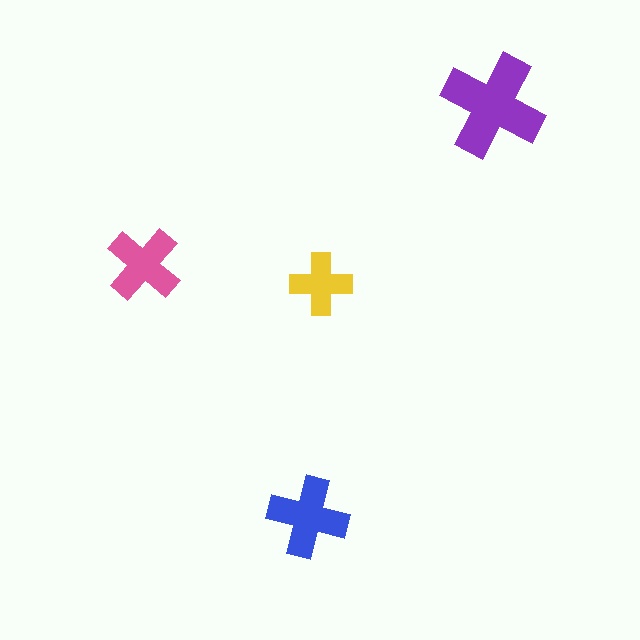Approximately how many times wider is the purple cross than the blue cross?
About 1.5 times wider.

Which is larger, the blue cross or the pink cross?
The blue one.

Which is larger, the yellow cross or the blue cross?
The blue one.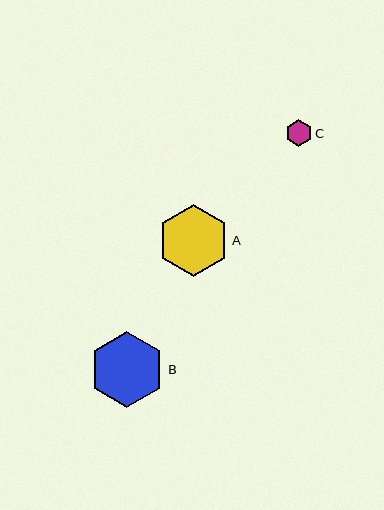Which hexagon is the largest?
Hexagon B is the largest with a size of approximately 76 pixels.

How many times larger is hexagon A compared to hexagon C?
Hexagon A is approximately 2.7 times the size of hexagon C.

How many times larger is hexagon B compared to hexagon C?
Hexagon B is approximately 2.8 times the size of hexagon C.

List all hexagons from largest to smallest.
From largest to smallest: B, A, C.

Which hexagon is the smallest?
Hexagon C is the smallest with a size of approximately 27 pixels.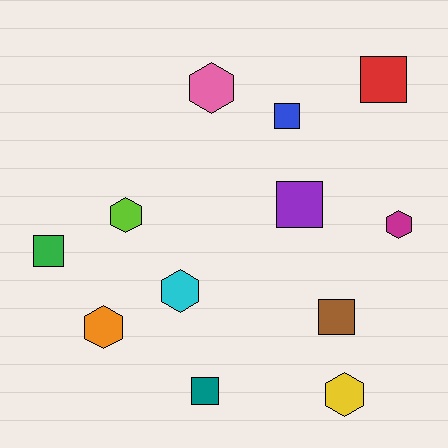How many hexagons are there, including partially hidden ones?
There are 6 hexagons.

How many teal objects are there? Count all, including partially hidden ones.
There is 1 teal object.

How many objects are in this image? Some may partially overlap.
There are 12 objects.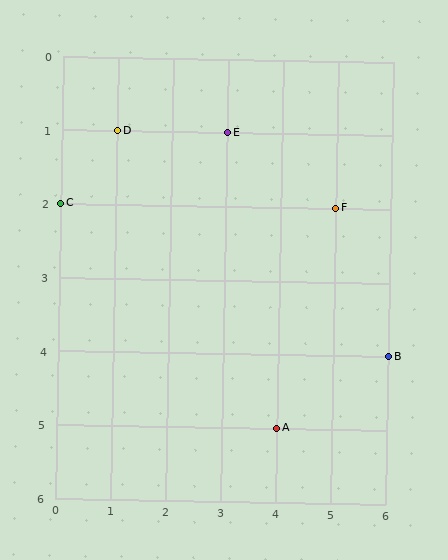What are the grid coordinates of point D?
Point D is at grid coordinates (1, 1).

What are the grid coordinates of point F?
Point F is at grid coordinates (5, 2).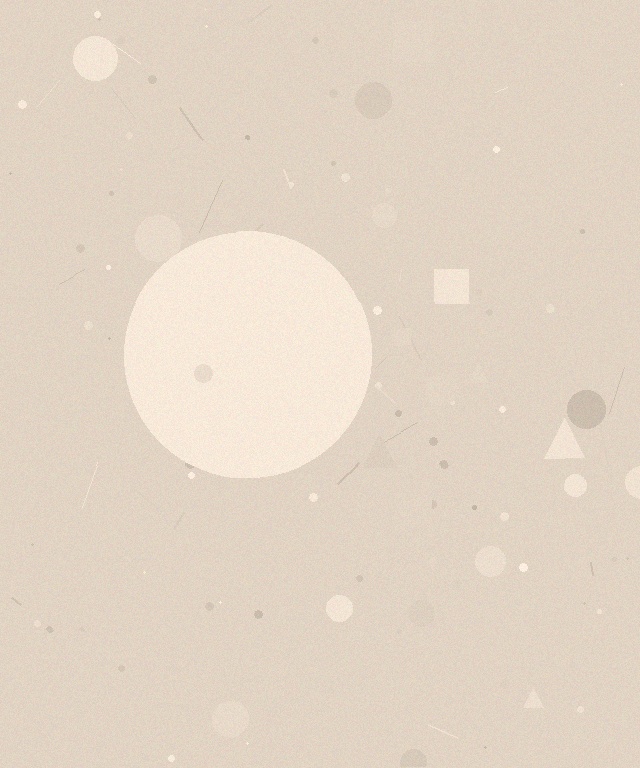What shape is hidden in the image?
A circle is hidden in the image.